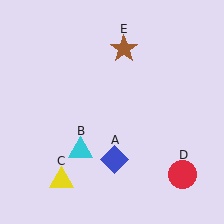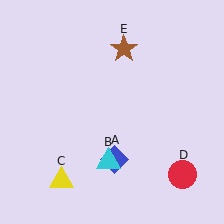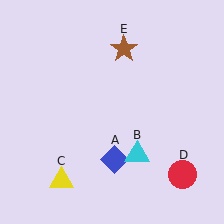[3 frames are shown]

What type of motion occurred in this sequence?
The cyan triangle (object B) rotated counterclockwise around the center of the scene.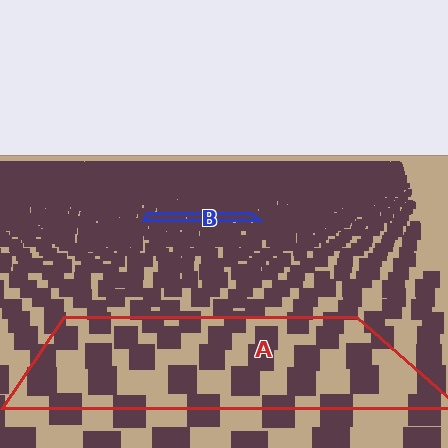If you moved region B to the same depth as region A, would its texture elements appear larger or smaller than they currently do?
They would appear larger. At a closer depth, the same texture elements are projected at a bigger on-screen size.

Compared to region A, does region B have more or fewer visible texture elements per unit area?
Region B has more texture elements per unit area — they are packed more densely because it is farther away.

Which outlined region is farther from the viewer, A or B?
Region B is farther from the viewer — the texture elements inside it appear smaller and more densely packed.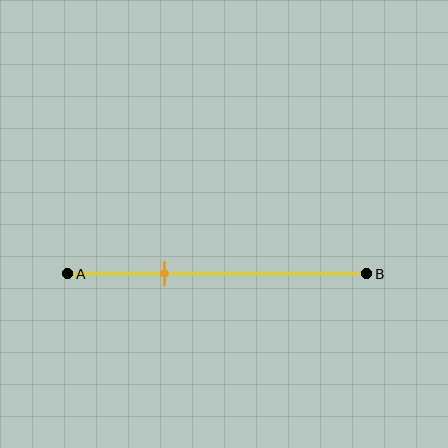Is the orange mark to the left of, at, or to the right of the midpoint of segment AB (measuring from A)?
The orange mark is to the left of the midpoint of segment AB.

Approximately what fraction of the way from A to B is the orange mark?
The orange mark is approximately 35% of the way from A to B.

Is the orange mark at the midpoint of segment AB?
No, the mark is at about 35% from A, not at the 50% midpoint.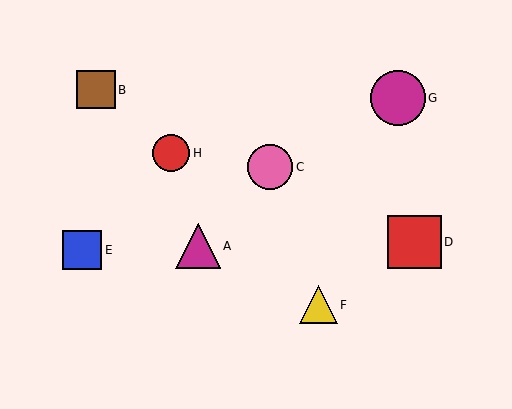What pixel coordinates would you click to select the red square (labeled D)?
Click at (415, 242) to select the red square D.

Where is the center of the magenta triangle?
The center of the magenta triangle is at (198, 246).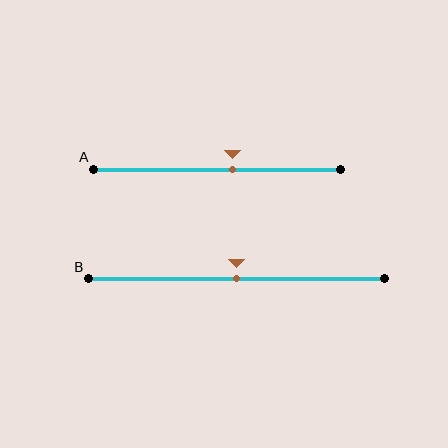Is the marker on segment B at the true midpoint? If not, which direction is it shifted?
Yes, the marker on segment B is at the true midpoint.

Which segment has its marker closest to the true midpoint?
Segment B has its marker closest to the true midpoint.